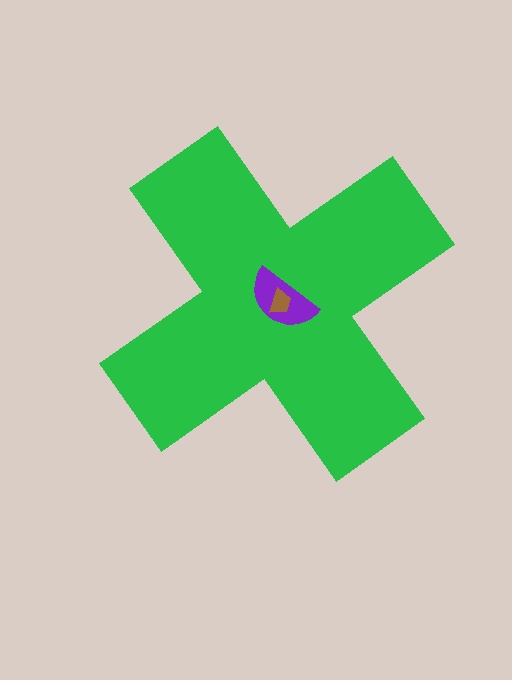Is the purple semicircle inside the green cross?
Yes.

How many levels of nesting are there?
3.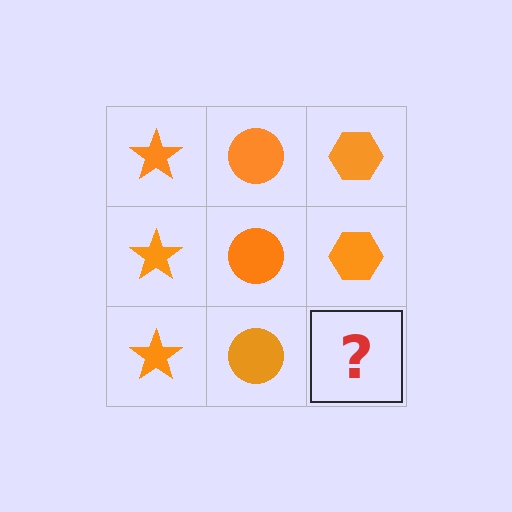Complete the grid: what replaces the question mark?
The question mark should be replaced with an orange hexagon.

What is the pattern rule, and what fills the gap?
The rule is that each column has a consistent shape. The gap should be filled with an orange hexagon.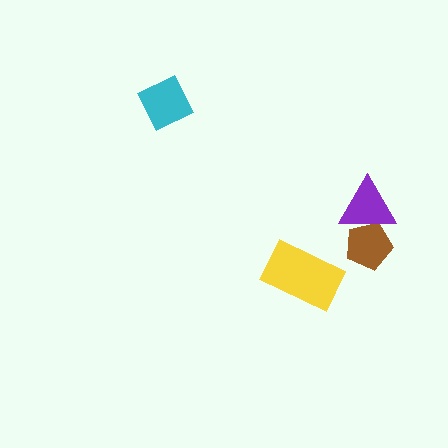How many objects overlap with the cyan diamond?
0 objects overlap with the cyan diamond.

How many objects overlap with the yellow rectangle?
0 objects overlap with the yellow rectangle.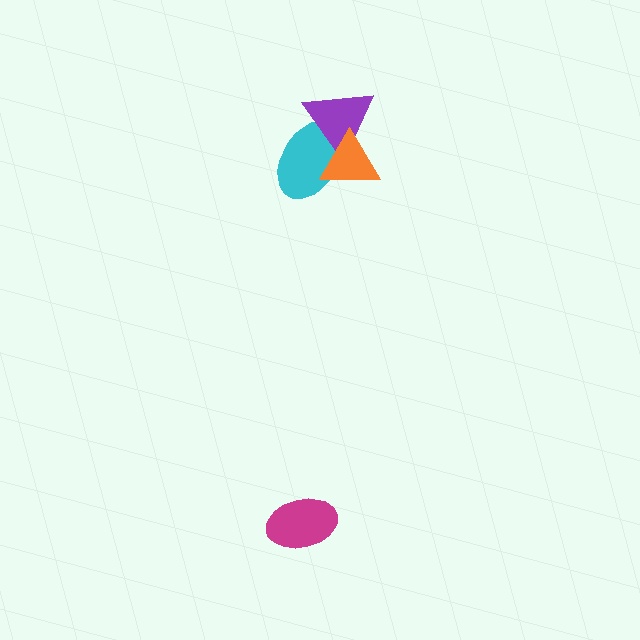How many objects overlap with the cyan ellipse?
2 objects overlap with the cyan ellipse.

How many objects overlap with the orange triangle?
2 objects overlap with the orange triangle.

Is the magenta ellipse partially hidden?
No, no other shape covers it.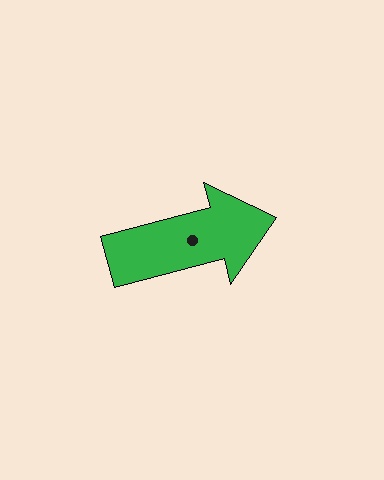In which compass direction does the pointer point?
East.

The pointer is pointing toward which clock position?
Roughly 3 o'clock.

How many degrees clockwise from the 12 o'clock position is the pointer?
Approximately 75 degrees.